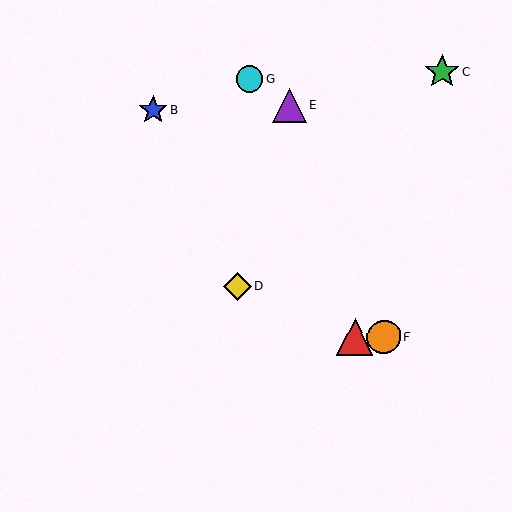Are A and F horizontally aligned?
Yes, both are at y≈337.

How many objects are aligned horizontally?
2 objects (A, F) are aligned horizontally.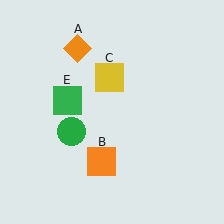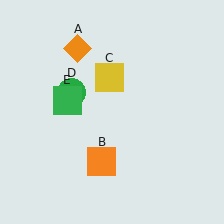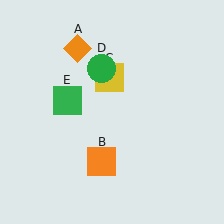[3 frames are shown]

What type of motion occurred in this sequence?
The green circle (object D) rotated clockwise around the center of the scene.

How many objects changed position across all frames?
1 object changed position: green circle (object D).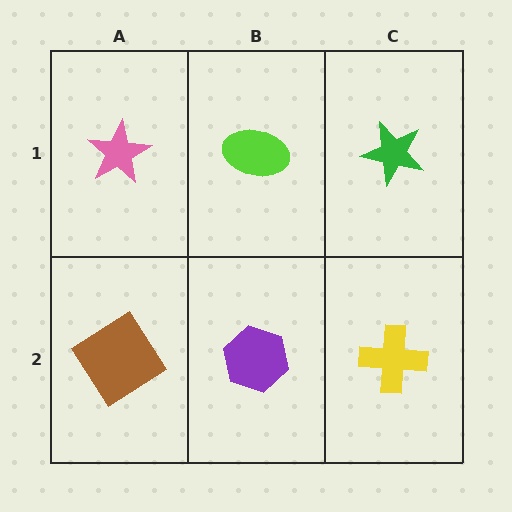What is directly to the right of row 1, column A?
A lime ellipse.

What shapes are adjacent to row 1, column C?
A yellow cross (row 2, column C), a lime ellipse (row 1, column B).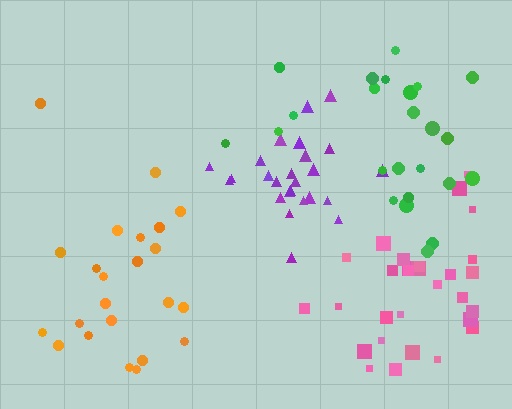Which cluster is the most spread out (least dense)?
Green.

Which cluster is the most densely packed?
Purple.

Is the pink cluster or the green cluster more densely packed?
Pink.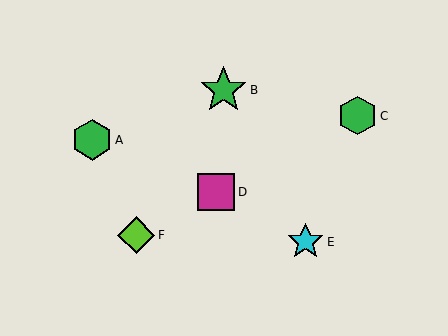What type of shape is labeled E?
Shape E is a cyan star.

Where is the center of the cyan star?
The center of the cyan star is at (306, 242).